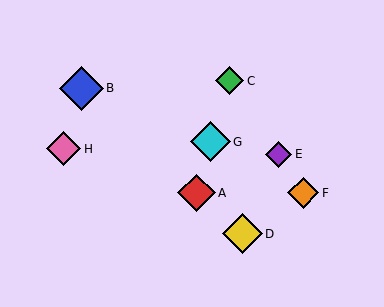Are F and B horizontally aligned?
No, F is at y≈193 and B is at y≈88.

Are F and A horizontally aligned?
Yes, both are at y≈193.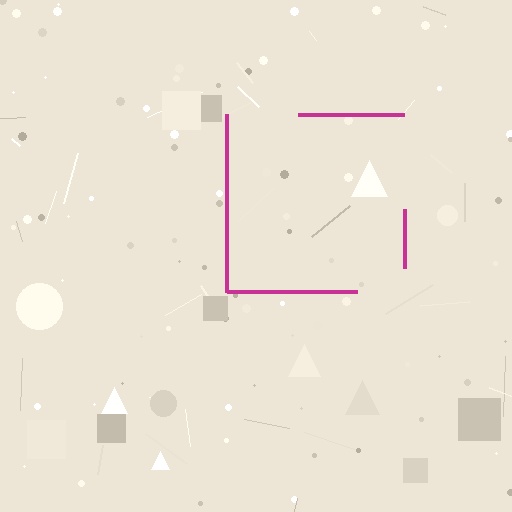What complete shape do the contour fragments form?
The contour fragments form a square.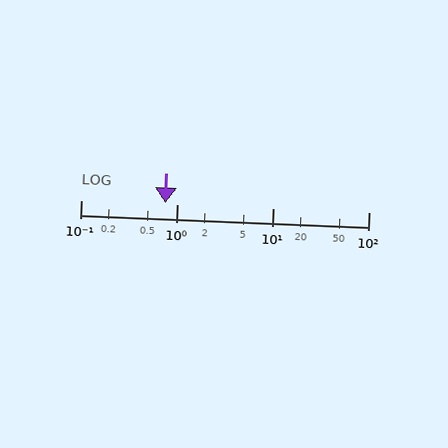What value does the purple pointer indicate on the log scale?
The pointer indicates approximately 0.75.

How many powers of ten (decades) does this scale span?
The scale spans 3 decades, from 0.1 to 100.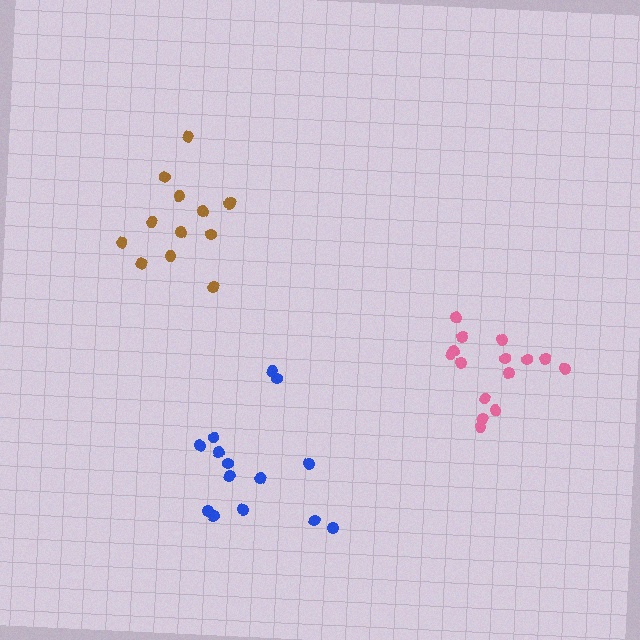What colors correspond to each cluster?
The clusters are colored: blue, brown, pink.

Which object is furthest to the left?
The brown cluster is leftmost.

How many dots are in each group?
Group 1: 14 dots, Group 2: 13 dots, Group 3: 15 dots (42 total).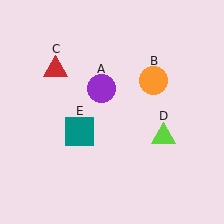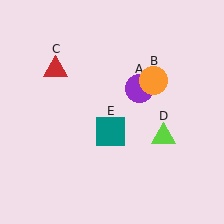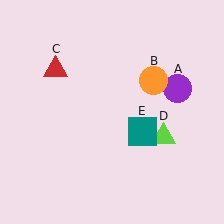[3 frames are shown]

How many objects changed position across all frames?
2 objects changed position: purple circle (object A), teal square (object E).